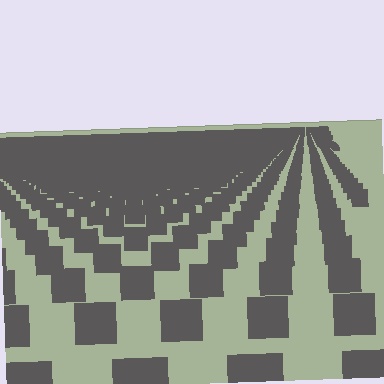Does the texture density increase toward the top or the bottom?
Density increases toward the top.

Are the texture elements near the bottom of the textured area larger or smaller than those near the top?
Larger. Near the bottom, elements are closer to the viewer and appear at a bigger on-screen size.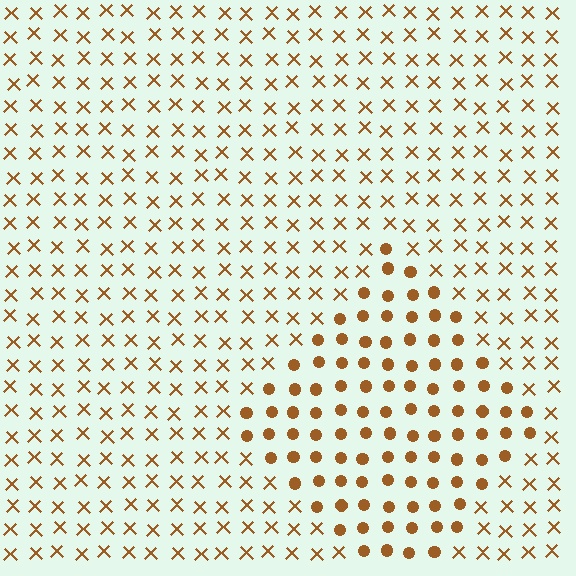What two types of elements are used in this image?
The image uses circles inside the diamond region and X marks outside it.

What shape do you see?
I see a diamond.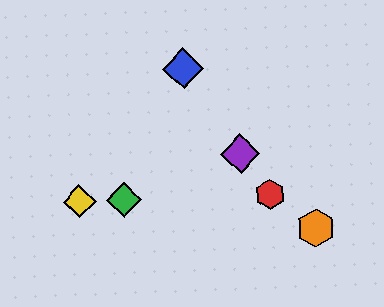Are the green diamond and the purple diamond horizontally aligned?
No, the green diamond is at y≈200 and the purple diamond is at y≈154.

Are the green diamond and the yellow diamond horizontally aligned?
Yes, both are at y≈200.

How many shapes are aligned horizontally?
3 shapes (the red hexagon, the green diamond, the yellow diamond) are aligned horizontally.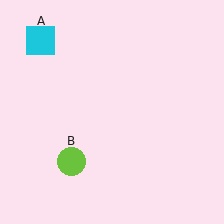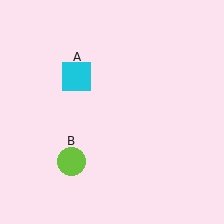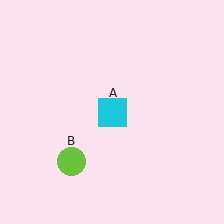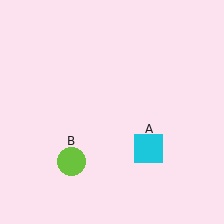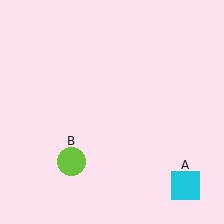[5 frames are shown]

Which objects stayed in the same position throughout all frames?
Lime circle (object B) remained stationary.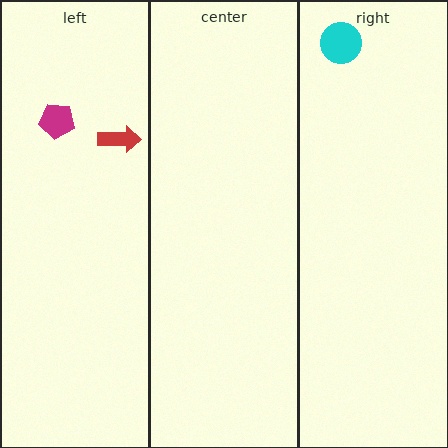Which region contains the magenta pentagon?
The left region.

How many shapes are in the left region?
2.